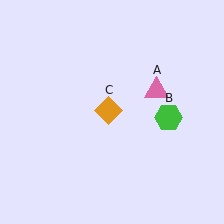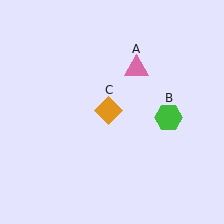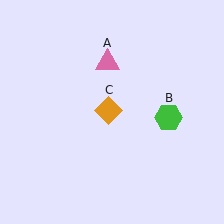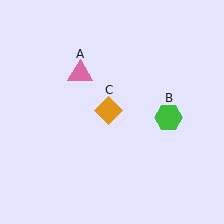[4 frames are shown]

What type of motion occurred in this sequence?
The pink triangle (object A) rotated counterclockwise around the center of the scene.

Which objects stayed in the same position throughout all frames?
Green hexagon (object B) and orange diamond (object C) remained stationary.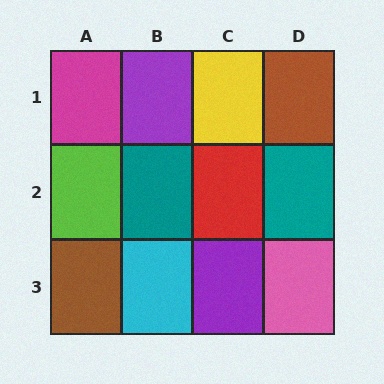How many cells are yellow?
1 cell is yellow.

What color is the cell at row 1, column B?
Purple.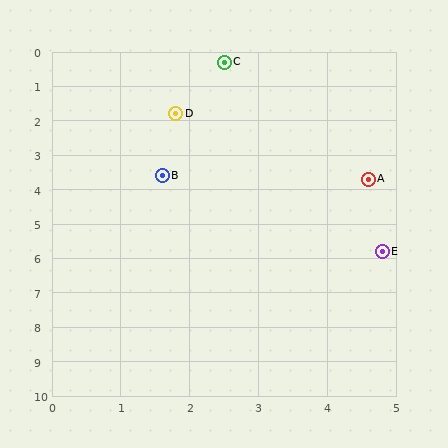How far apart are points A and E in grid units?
Points A and E are about 2.1 grid units apart.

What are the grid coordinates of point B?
Point B is at approximately (1.6, 3.6).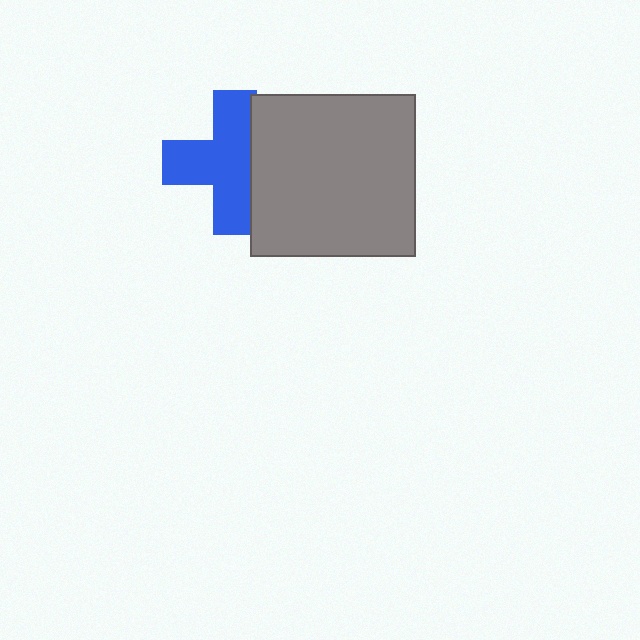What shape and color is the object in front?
The object in front is a gray rectangle.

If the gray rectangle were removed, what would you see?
You would see the complete blue cross.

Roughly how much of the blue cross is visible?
Most of it is visible (roughly 69%).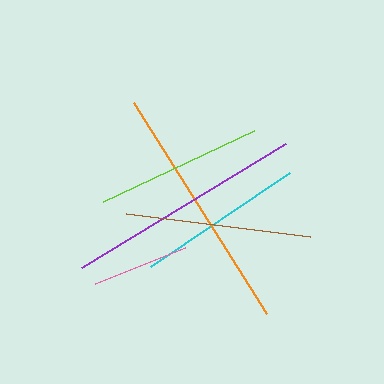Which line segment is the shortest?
The pink line is the shortest at approximately 97 pixels.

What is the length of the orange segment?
The orange segment is approximately 249 pixels long.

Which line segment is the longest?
The orange line is the longest at approximately 249 pixels.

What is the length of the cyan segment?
The cyan segment is approximately 168 pixels long.